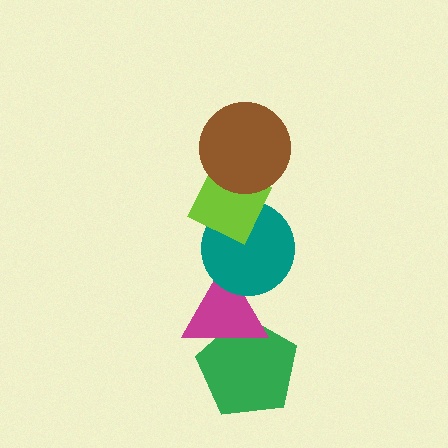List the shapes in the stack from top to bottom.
From top to bottom: the brown circle, the lime diamond, the teal circle, the magenta triangle, the green pentagon.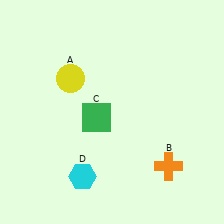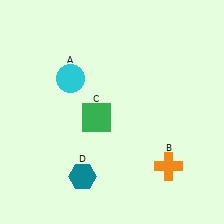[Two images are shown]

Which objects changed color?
A changed from yellow to cyan. D changed from cyan to teal.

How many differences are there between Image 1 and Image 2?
There are 2 differences between the two images.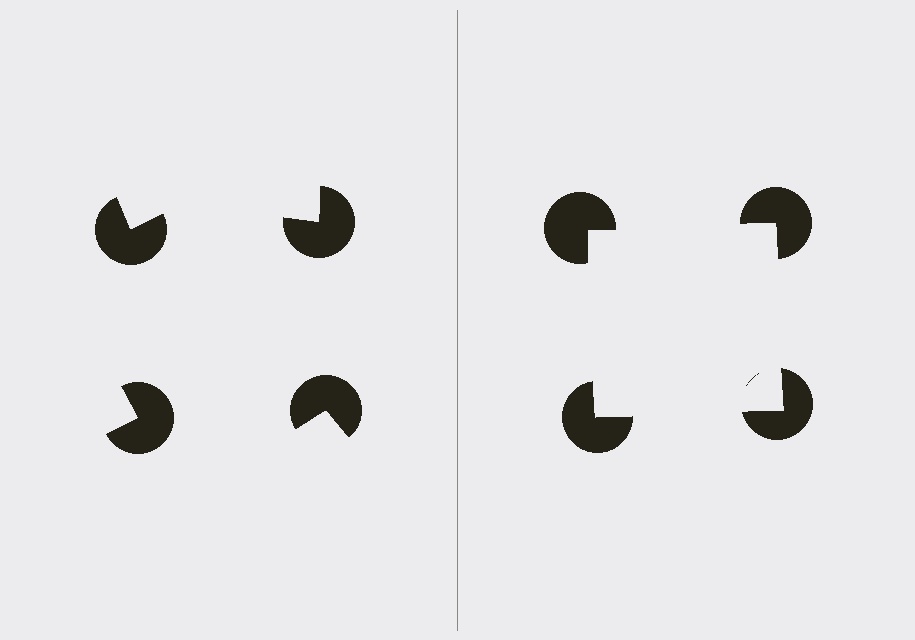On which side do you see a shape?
An illusory square appears on the right side. On the left side the wedge cuts are rotated, so no coherent shape forms.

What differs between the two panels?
The pac-man discs are positioned identically on both sides; only the wedge orientations differ. On the right they align to a square; on the left they are misaligned.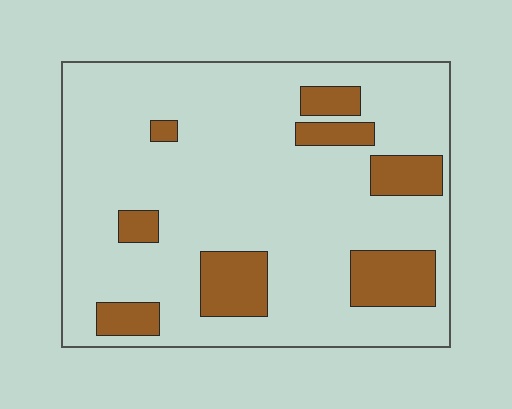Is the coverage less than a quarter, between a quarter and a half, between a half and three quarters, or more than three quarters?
Less than a quarter.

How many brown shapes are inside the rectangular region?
8.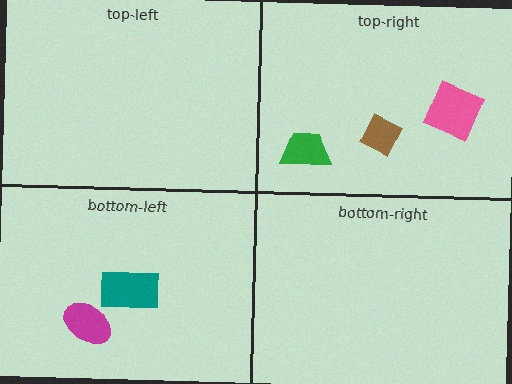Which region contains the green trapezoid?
The top-right region.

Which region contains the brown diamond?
The top-right region.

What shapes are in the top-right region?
The pink square, the green trapezoid, the brown diamond.